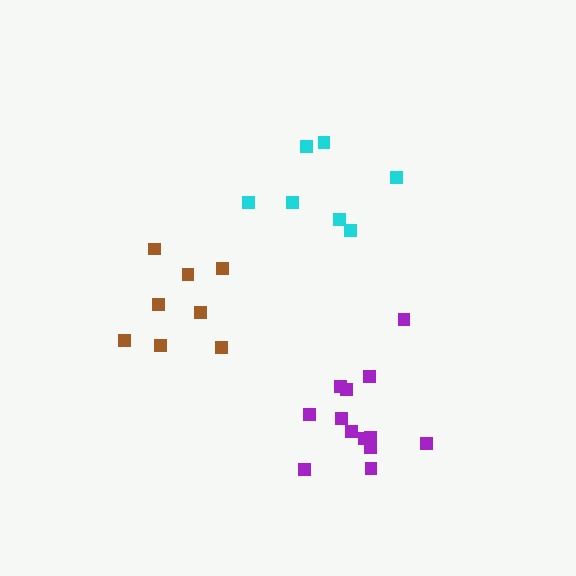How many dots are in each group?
Group 1: 7 dots, Group 2: 13 dots, Group 3: 8 dots (28 total).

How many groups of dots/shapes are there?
There are 3 groups.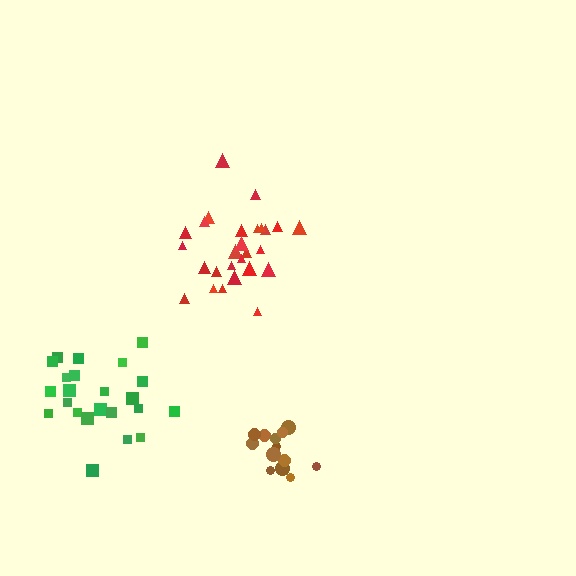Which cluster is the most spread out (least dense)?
Green.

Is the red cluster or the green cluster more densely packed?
Red.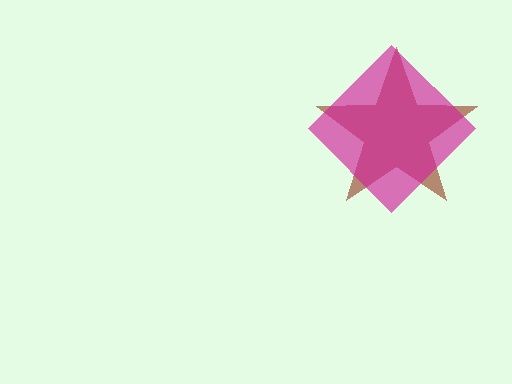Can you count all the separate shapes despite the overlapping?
Yes, there are 2 separate shapes.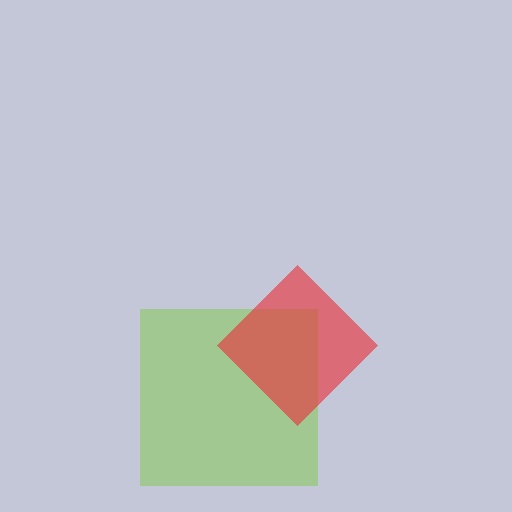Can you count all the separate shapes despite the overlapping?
Yes, there are 2 separate shapes.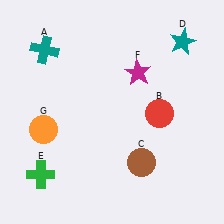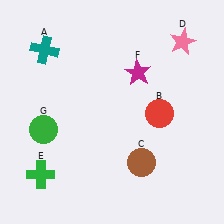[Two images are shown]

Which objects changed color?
D changed from teal to pink. G changed from orange to green.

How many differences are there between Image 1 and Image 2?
There are 2 differences between the two images.